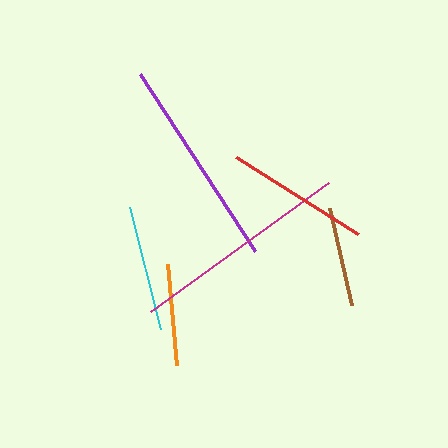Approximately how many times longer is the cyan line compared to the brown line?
The cyan line is approximately 1.3 times the length of the brown line.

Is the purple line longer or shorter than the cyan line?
The purple line is longer than the cyan line.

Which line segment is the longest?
The magenta line is the longest at approximately 220 pixels.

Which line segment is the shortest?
The brown line is the shortest at approximately 99 pixels.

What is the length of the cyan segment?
The cyan segment is approximately 126 pixels long.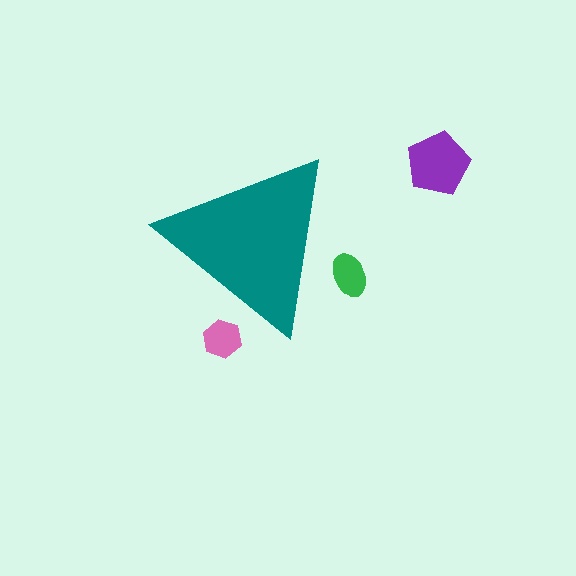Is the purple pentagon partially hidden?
No, the purple pentagon is fully visible.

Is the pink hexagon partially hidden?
Yes, the pink hexagon is partially hidden behind the teal triangle.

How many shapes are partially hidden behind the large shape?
2 shapes are partially hidden.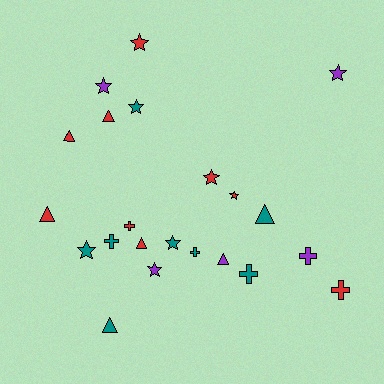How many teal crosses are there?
There are 3 teal crosses.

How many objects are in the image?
There are 22 objects.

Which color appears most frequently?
Red, with 9 objects.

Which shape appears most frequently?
Star, with 9 objects.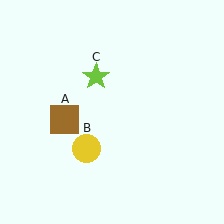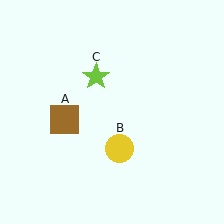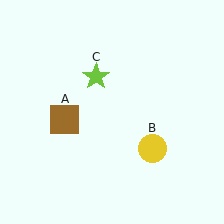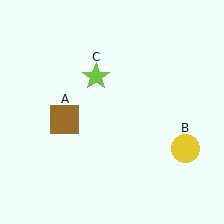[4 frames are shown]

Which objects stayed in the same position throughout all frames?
Brown square (object A) and lime star (object C) remained stationary.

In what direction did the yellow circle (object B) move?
The yellow circle (object B) moved right.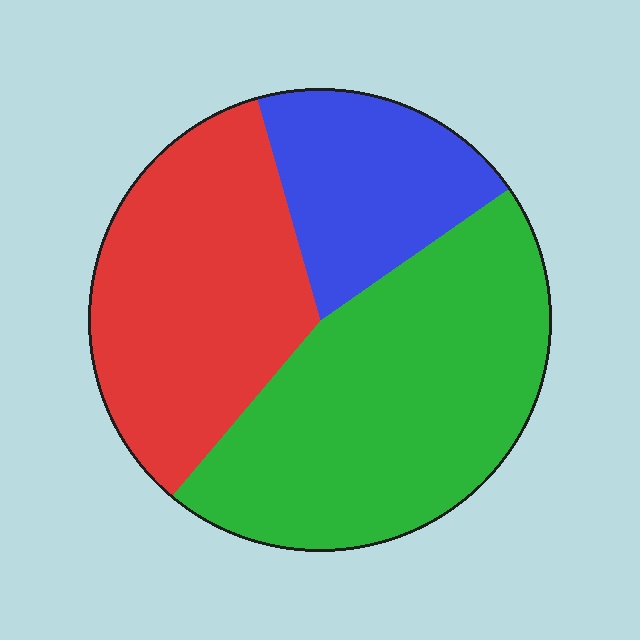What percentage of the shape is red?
Red covers 35% of the shape.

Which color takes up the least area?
Blue, at roughly 20%.